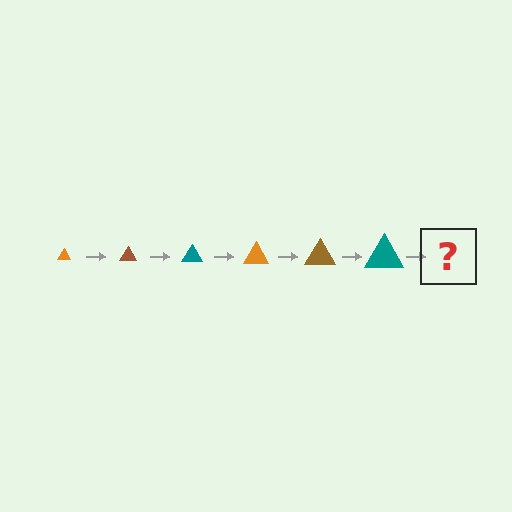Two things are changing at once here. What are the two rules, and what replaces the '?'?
The two rules are that the triangle grows larger each step and the color cycles through orange, brown, and teal. The '?' should be an orange triangle, larger than the previous one.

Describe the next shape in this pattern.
It should be an orange triangle, larger than the previous one.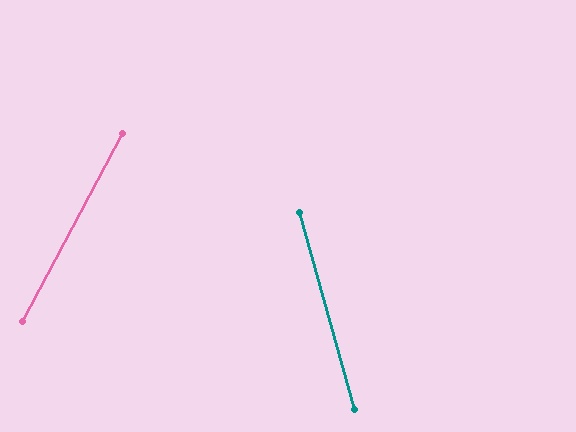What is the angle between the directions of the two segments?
Approximately 44 degrees.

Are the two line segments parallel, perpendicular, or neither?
Neither parallel nor perpendicular — they differ by about 44°.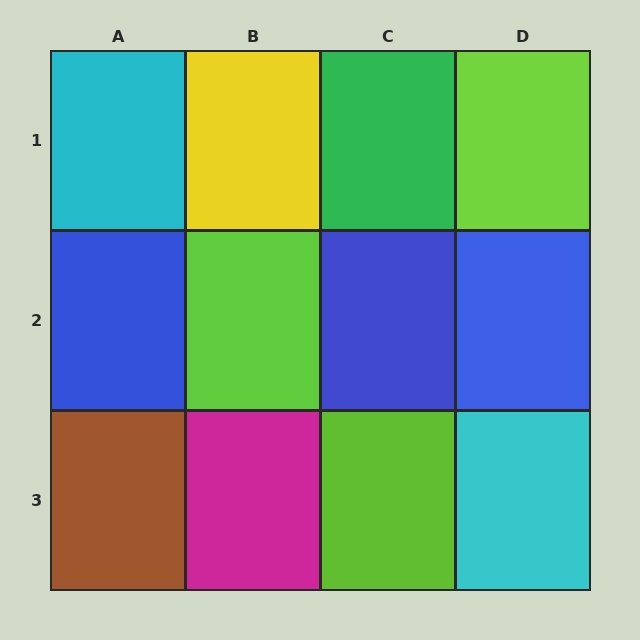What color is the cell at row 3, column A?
Brown.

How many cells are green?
1 cell is green.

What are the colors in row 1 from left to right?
Cyan, yellow, green, lime.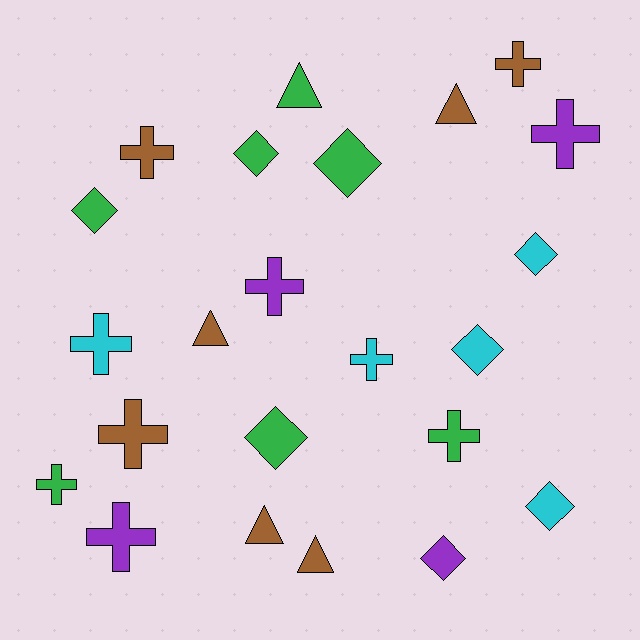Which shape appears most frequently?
Cross, with 10 objects.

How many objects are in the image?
There are 23 objects.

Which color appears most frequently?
Brown, with 7 objects.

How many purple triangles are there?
There are no purple triangles.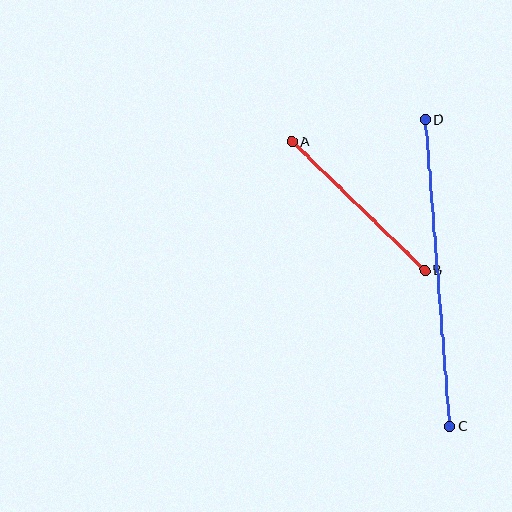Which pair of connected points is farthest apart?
Points C and D are farthest apart.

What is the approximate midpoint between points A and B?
The midpoint is at approximately (358, 206) pixels.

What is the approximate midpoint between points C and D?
The midpoint is at approximately (438, 273) pixels.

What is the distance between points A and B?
The distance is approximately 185 pixels.